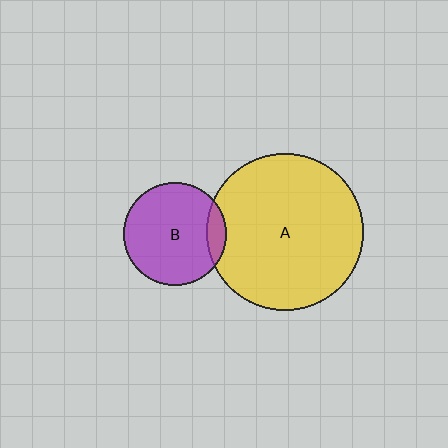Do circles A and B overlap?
Yes.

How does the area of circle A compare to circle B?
Approximately 2.3 times.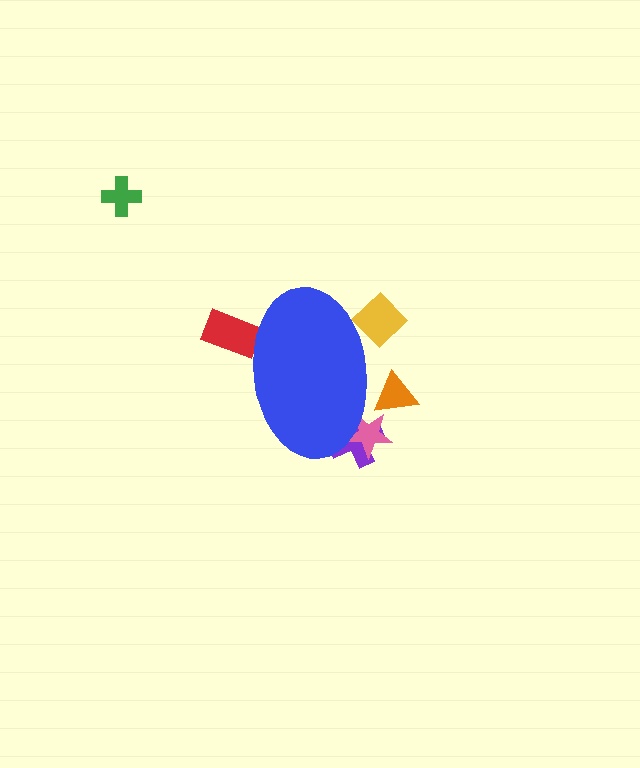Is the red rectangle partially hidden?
Yes, the red rectangle is partially hidden behind the blue ellipse.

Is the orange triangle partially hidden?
Yes, the orange triangle is partially hidden behind the blue ellipse.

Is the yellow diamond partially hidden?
Yes, the yellow diamond is partially hidden behind the blue ellipse.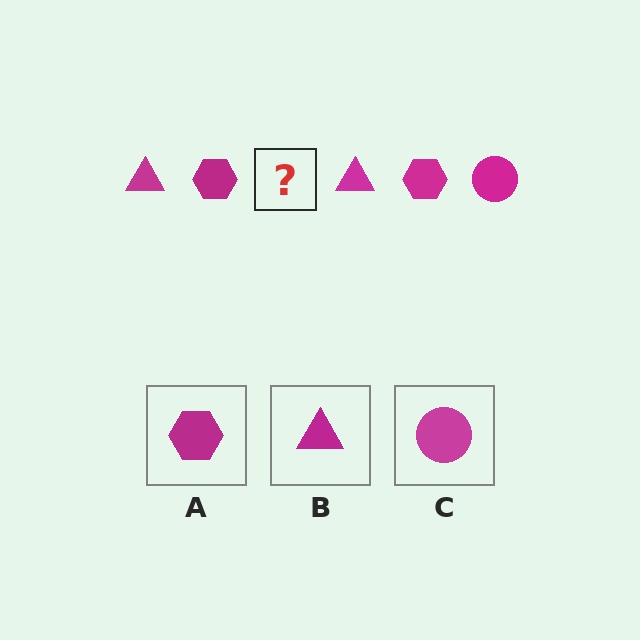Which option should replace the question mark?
Option C.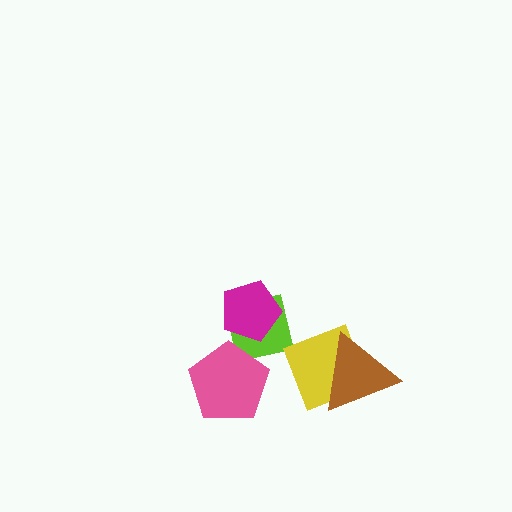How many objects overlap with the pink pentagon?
1 object overlaps with the pink pentagon.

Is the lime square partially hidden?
Yes, it is partially covered by another shape.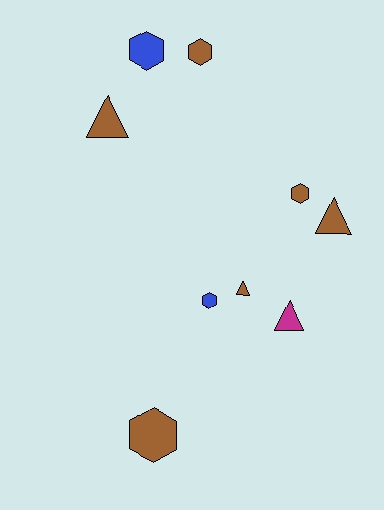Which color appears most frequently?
Brown, with 6 objects.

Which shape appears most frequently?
Hexagon, with 5 objects.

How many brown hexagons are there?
There are 3 brown hexagons.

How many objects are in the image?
There are 9 objects.